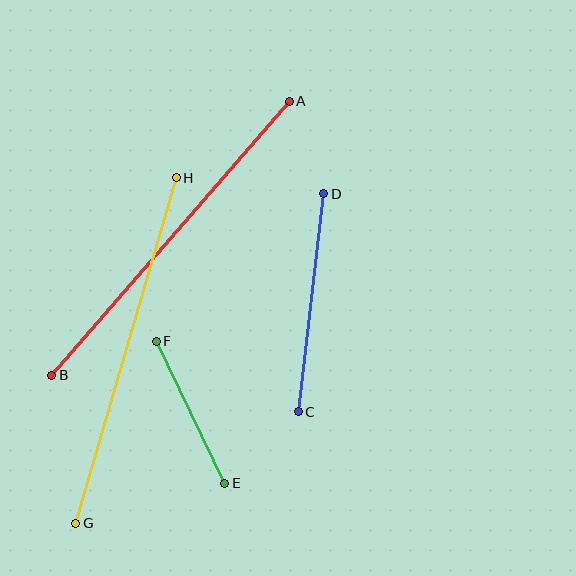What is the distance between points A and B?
The distance is approximately 363 pixels.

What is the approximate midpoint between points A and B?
The midpoint is at approximately (171, 238) pixels.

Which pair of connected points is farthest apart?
Points A and B are farthest apart.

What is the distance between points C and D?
The distance is approximately 220 pixels.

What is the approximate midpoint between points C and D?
The midpoint is at approximately (311, 303) pixels.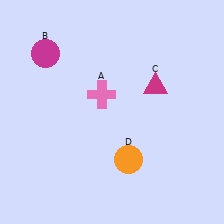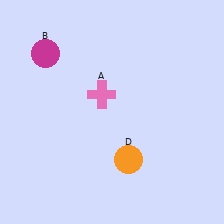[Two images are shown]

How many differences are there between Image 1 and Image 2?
There is 1 difference between the two images.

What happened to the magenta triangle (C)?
The magenta triangle (C) was removed in Image 2. It was in the top-right area of Image 1.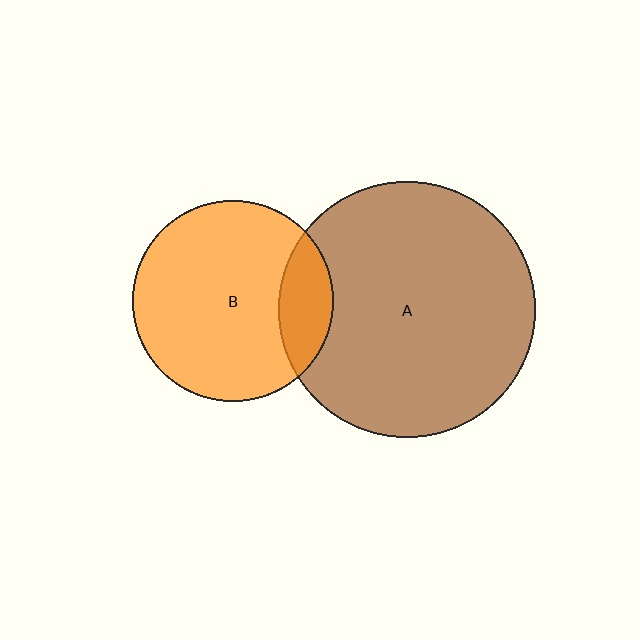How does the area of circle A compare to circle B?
Approximately 1.6 times.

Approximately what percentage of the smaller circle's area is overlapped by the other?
Approximately 15%.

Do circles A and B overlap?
Yes.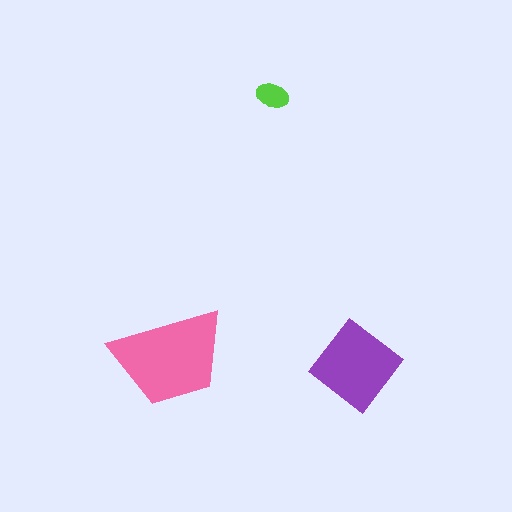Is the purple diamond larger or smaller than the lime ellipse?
Larger.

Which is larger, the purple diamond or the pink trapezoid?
The pink trapezoid.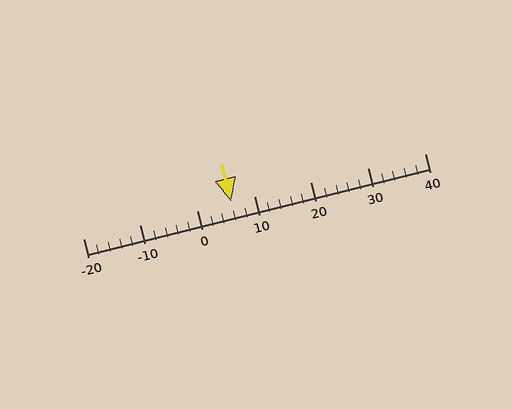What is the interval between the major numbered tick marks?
The major tick marks are spaced 10 units apart.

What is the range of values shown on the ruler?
The ruler shows values from -20 to 40.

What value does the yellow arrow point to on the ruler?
The yellow arrow points to approximately 6.